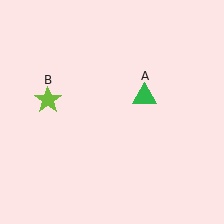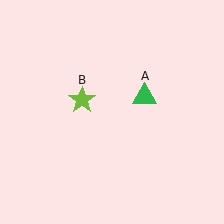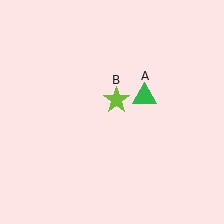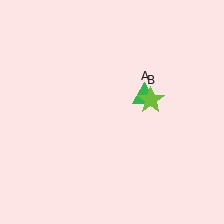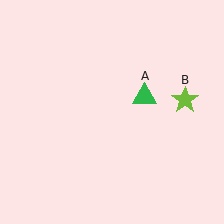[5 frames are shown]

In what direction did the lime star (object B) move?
The lime star (object B) moved right.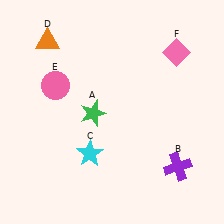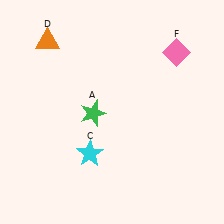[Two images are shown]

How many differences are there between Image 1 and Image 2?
There are 2 differences between the two images.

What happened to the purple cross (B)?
The purple cross (B) was removed in Image 2. It was in the bottom-right area of Image 1.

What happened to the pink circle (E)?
The pink circle (E) was removed in Image 2. It was in the top-left area of Image 1.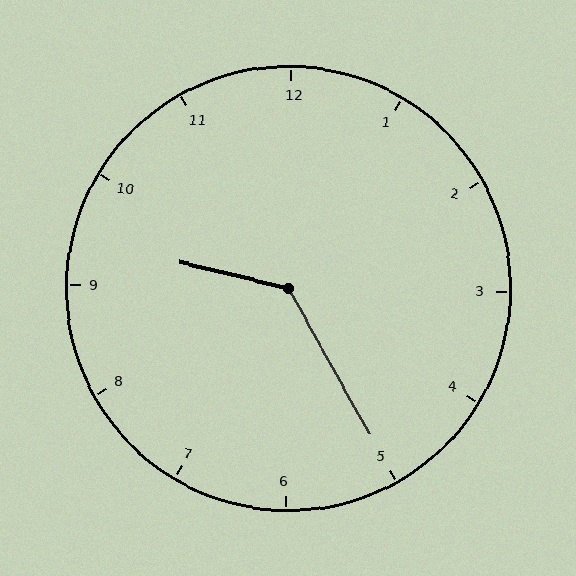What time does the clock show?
9:25.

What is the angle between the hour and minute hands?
Approximately 132 degrees.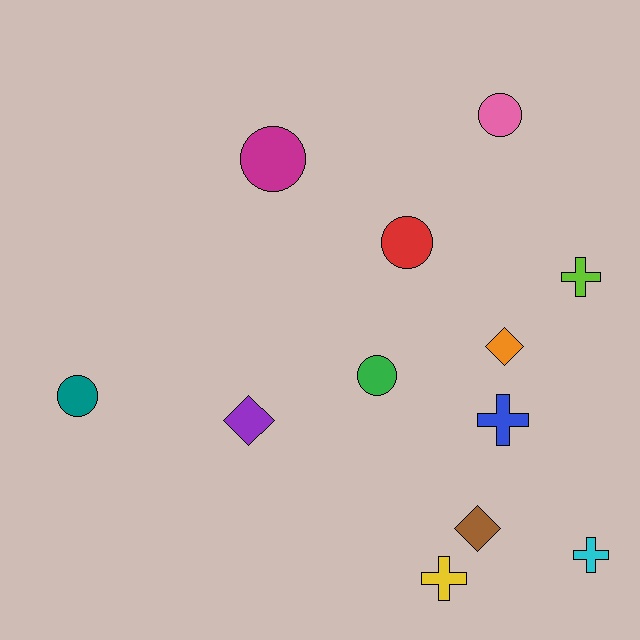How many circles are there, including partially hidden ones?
There are 5 circles.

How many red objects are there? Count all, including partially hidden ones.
There is 1 red object.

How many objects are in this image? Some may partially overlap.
There are 12 objects.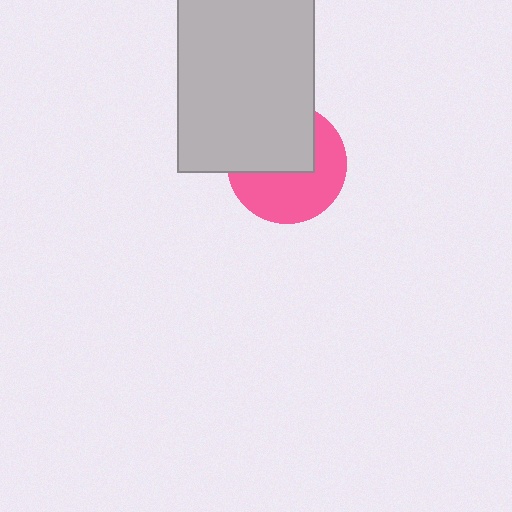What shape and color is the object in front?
The object in front is a light gray rectangle.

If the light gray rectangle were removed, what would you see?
You would see the complete pink circle.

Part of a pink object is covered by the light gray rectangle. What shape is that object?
It is a circle.